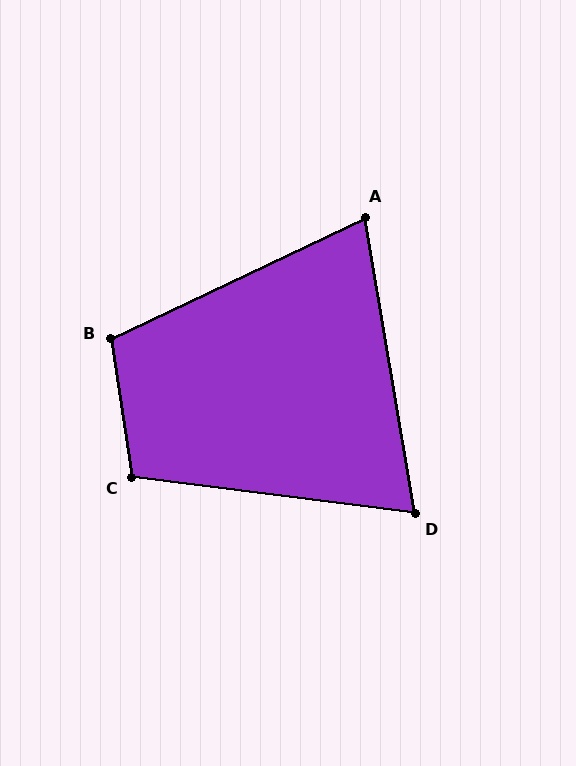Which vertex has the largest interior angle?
B, at approximately 107 degrees.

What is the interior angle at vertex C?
Approximately 106 degrees (obtuse).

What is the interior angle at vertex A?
Approximately 74 degrees (acute).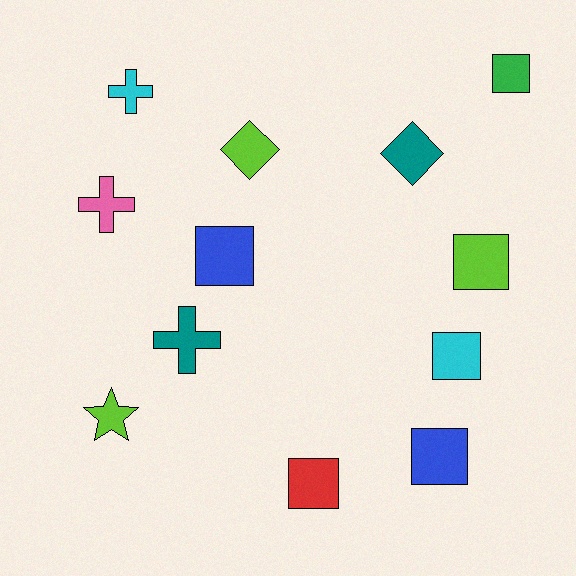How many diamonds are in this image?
There are 2 diamonds.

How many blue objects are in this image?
There are 2 blue objects.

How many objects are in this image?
There are 12 objects.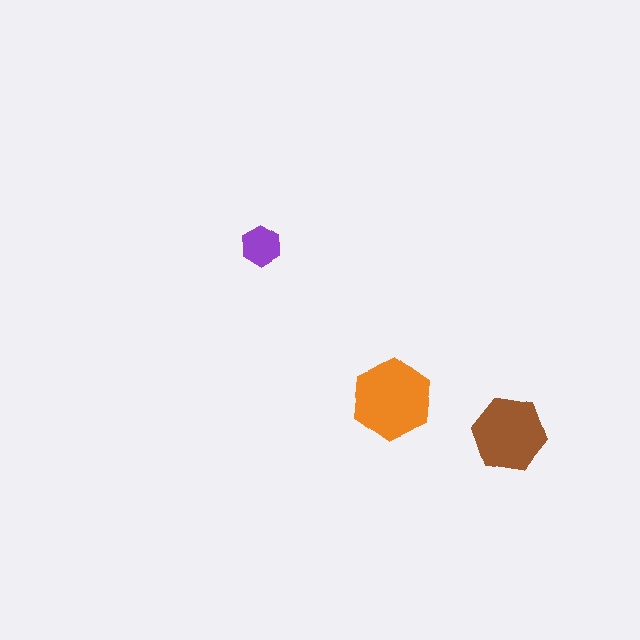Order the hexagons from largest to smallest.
the orange one, the brown one, the purple one.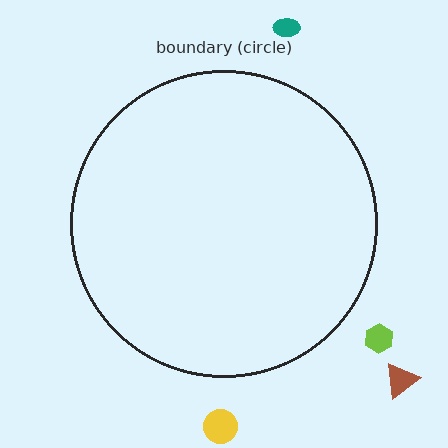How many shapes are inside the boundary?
0 inside, 4 outside.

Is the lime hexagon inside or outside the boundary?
Outside.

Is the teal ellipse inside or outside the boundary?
Outside.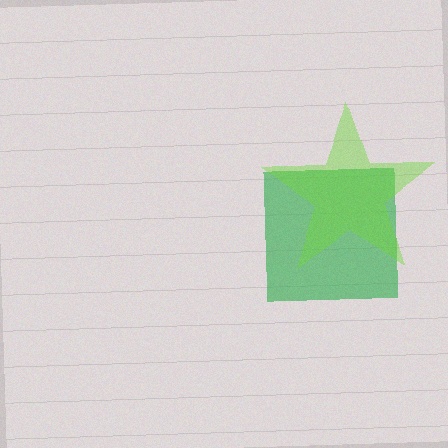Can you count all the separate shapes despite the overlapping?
Yes, there are 2 separate shapes.